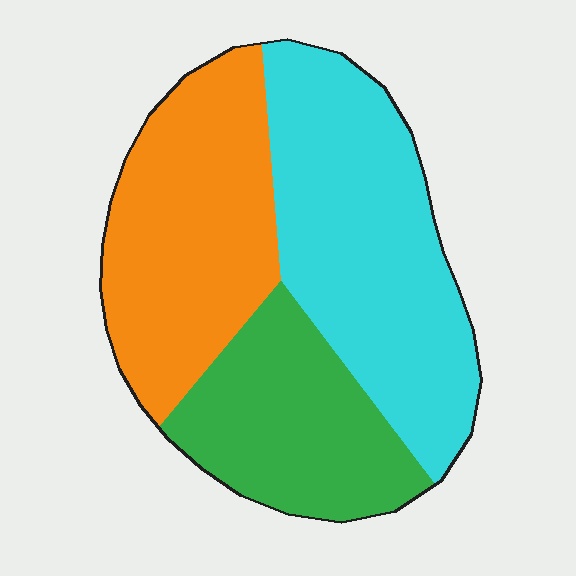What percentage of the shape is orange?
Orange takes up about one third (1/3) of the shape.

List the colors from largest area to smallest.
From largest to smallest: cyan, orange, green.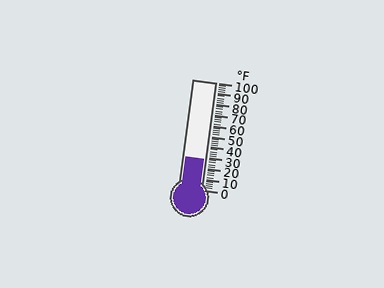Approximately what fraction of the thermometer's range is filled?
The thermometer is filled to approximately 30% of its range.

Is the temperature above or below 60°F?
The temperature is below 60°F.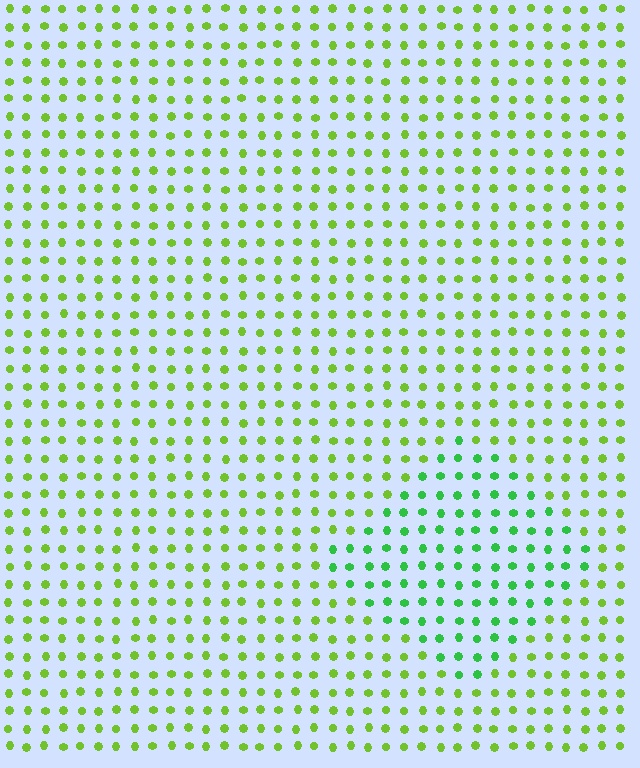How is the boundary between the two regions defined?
The boundary is defined purely by a slight shift in hue (about 36 degrees). Spacing, size, and orientation are identical on both sides.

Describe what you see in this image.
The image is filled with small lime elements in a uniform arrangement. A diamond-shaped region is visible where the elements are tinted to a slightly different hue, forming a subtle color boundary.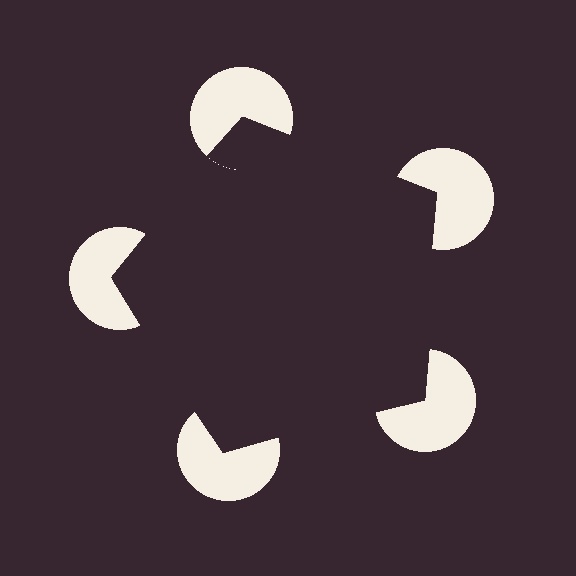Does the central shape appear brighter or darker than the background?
It typically appears slightly darker than the background, even though no actual brightness change is drawn.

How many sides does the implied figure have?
5 sides.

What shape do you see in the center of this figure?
An illusory pentagon — its edges are inferred from the aligned wedge cuts in the pac-man discs, not physically drawn.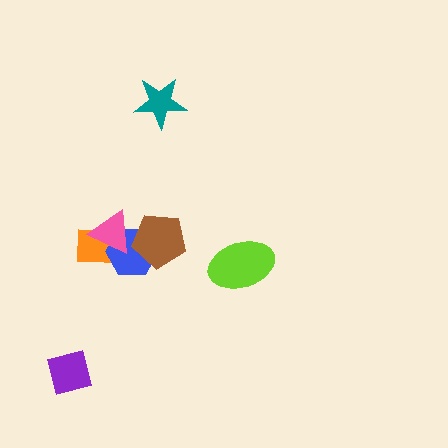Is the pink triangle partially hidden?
Yes, it is partially covered by another shape.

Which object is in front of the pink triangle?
The brown pentagon is in front of the pink triangle.